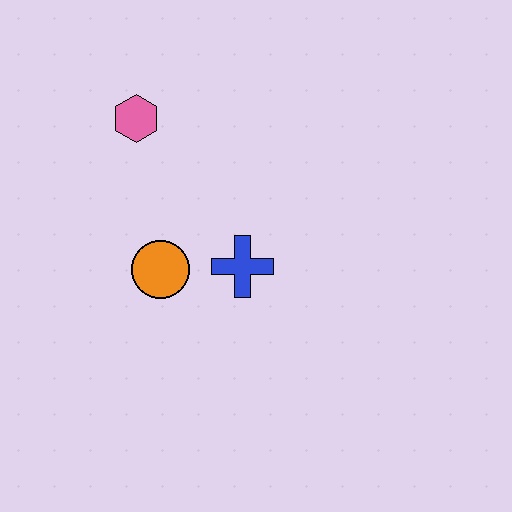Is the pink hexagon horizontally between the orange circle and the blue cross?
No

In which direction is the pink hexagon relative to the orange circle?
The pink hexagon is above the orange circle.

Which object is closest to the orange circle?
The blue cross is closest to the orange circle.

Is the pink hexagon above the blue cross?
Yes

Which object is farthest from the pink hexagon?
The blue cross is farthest from the pink hexagon.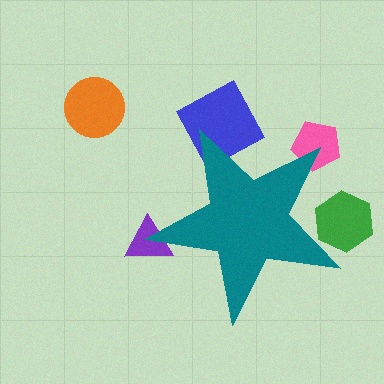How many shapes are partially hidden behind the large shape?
4 shapes are partially hidden.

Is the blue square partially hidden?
Yes, the blue square is partially hidden behind the teal star.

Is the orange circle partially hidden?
No, the orange circle is fully visible.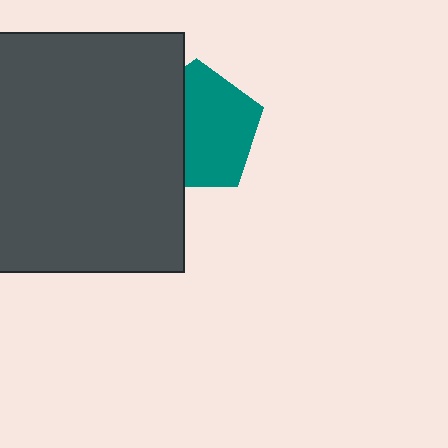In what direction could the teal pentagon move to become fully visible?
The teal pentagon could move right. That would shift it out from behind the dark gray rectangle entirely.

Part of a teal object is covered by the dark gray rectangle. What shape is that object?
It is a pentagon.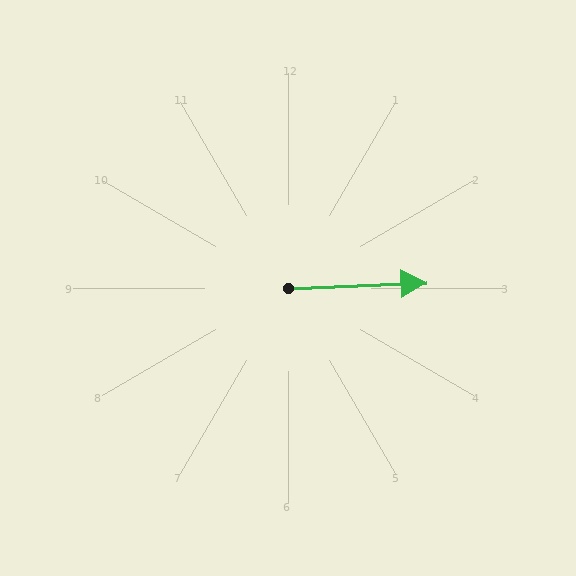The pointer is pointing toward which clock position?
Roughly 3 o'clock.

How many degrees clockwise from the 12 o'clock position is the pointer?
Approximately 88 degrees.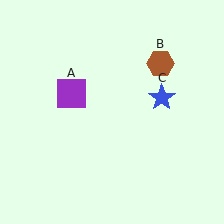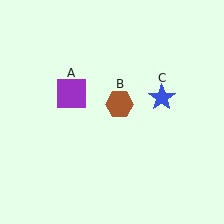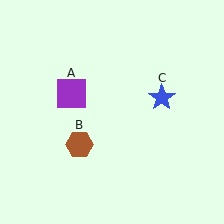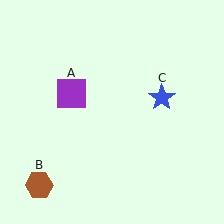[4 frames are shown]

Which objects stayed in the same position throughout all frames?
Purple square (object A) and blue star (object C) remained stationary.